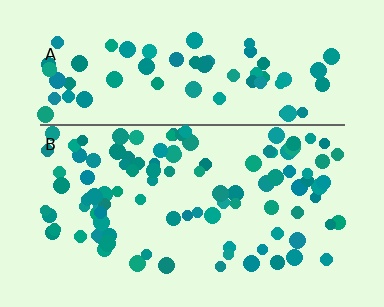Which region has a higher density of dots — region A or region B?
B (the bottom).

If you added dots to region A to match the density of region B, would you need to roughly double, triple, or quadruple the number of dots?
Approximately double.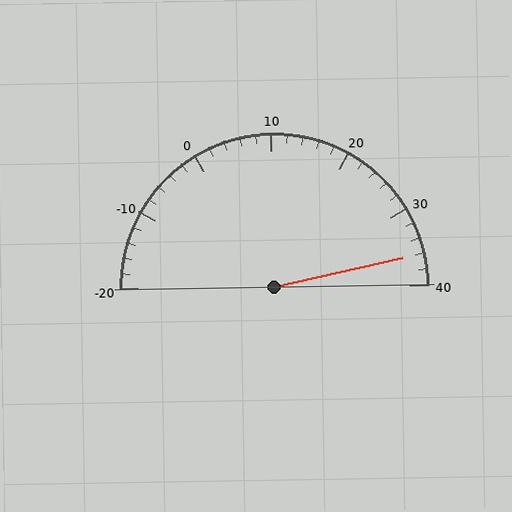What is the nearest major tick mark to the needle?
The nearest major tick mark is 40.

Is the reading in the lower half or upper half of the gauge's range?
The reading is in the upper half of the range (-20 to 40).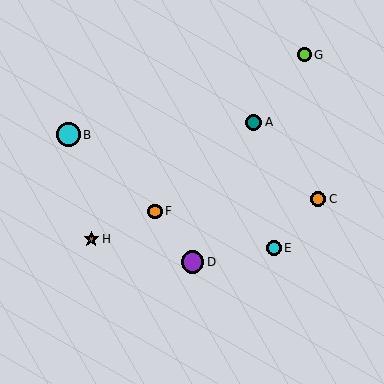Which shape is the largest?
The cyan circle (labeled B) is the largest.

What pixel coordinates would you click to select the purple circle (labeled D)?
Click at (192, 262) to select the purple circle D.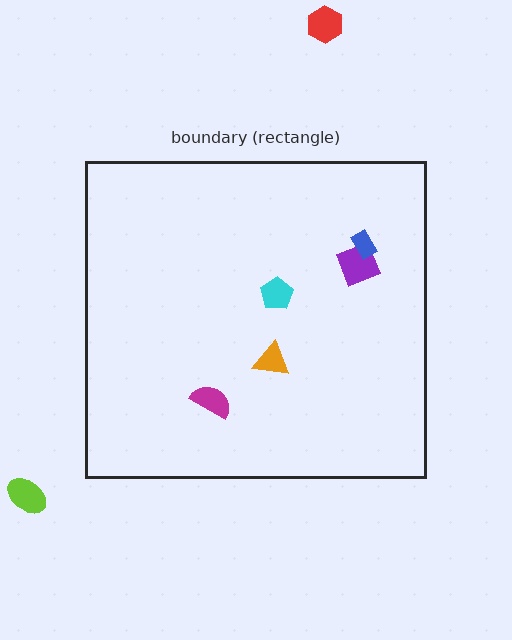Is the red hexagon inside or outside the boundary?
Outside.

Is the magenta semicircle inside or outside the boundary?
Inside.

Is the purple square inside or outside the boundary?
Inside.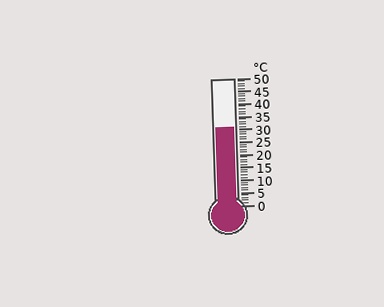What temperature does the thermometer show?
The thermometer shows approximately 31°C.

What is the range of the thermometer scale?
The thermometer scale ranges from 0°C to 50°C.